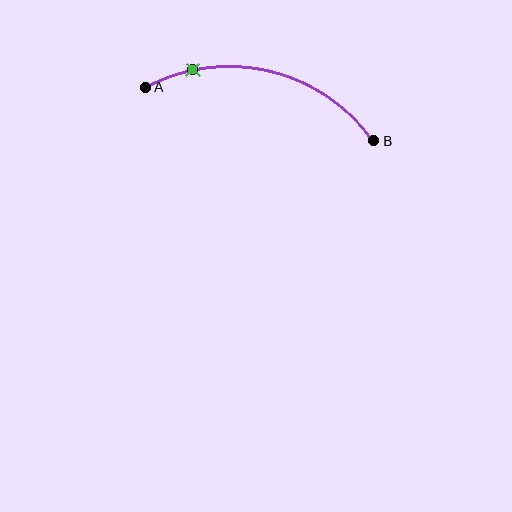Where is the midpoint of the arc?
The arc midpoint is the point on the curve farthest from the straight line joining A and B. It sits above that line.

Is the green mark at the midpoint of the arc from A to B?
No. The green mark lies on the arc but is closer to endpoint A. The arc midpoint would be at the point on the curve equidistant along the arc from both A and B.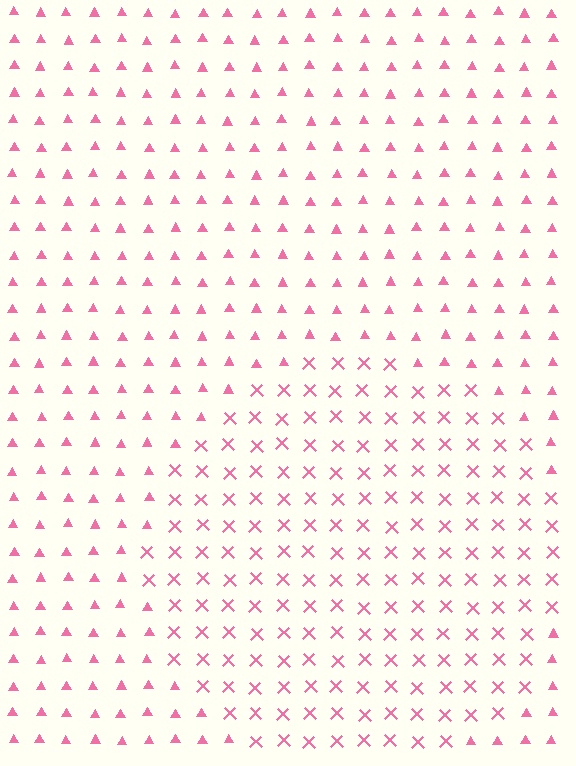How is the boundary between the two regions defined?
The boundary is defined by a change in element shape: X marks inside vs. triangles outside. All elements share the same color and spacing.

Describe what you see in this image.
The image is filled with small pink elements arranged in a uniform grid. A circle-shaped region contains X marks, while the surrounding area contains triangles. The boundary is defined purely by the change in element shape.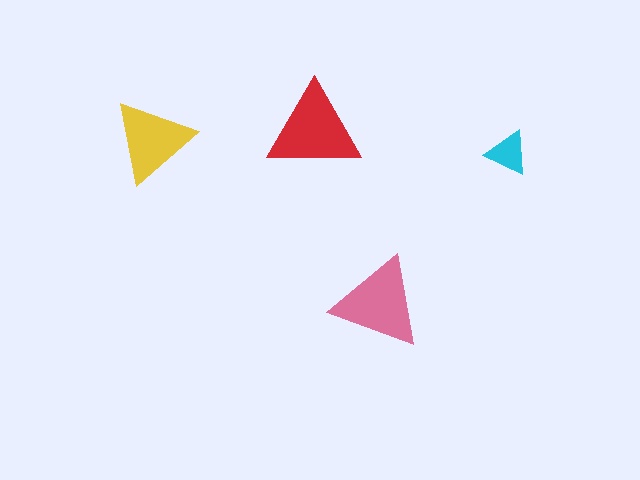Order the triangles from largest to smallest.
the red one, the pink one, the yellow one, the cyan one.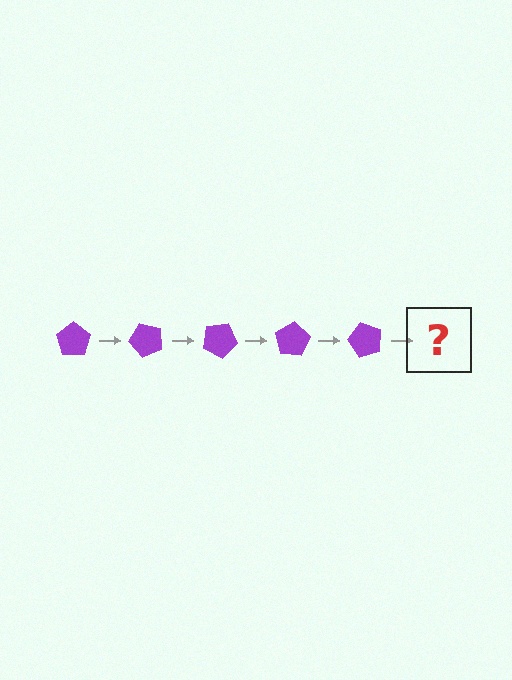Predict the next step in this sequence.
The next step is a purple pentagon rotated 250 degrees.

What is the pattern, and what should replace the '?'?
The pattern is that the pentagon rotates 50 degrees each step. The '?' should be a purple pentagon rotated 250 degrees.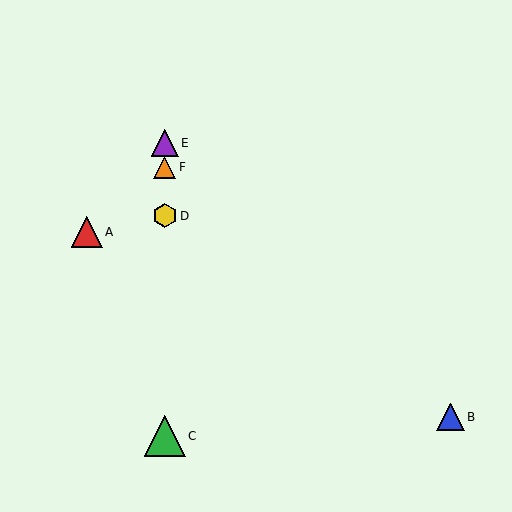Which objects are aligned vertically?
Objects C, D, E, F are aligned vertically.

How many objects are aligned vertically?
4 objects (C, D, E, F) are aligned vertically.